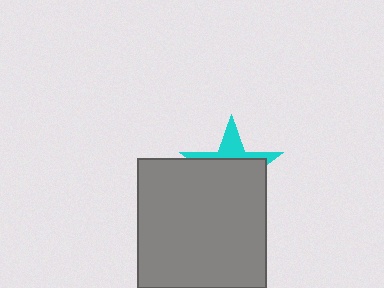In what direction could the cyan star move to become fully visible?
The cyan star could move up. That would shift it out from behind the gray square entirely.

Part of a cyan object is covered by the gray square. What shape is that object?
It is a star.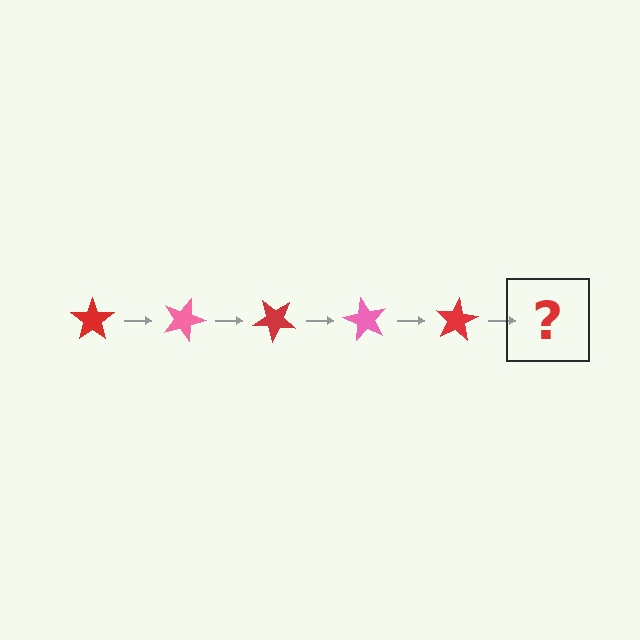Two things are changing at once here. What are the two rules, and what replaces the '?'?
The two rules are that it rotates 20 degrees each step and the color cycles through red and pink. The '?' should be a pink star, rotated 100 degrees from the start.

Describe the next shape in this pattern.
It should be a pink star, rotated 100 degrees from the start.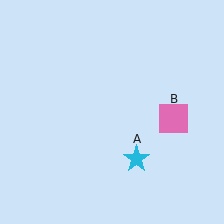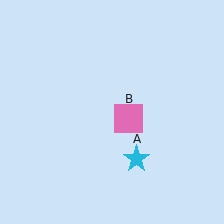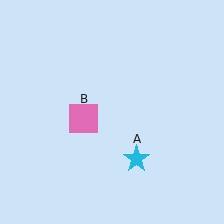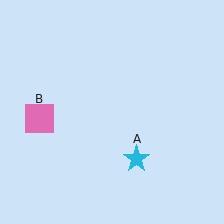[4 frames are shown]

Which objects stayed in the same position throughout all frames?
Cyan star (object A) remained stationary.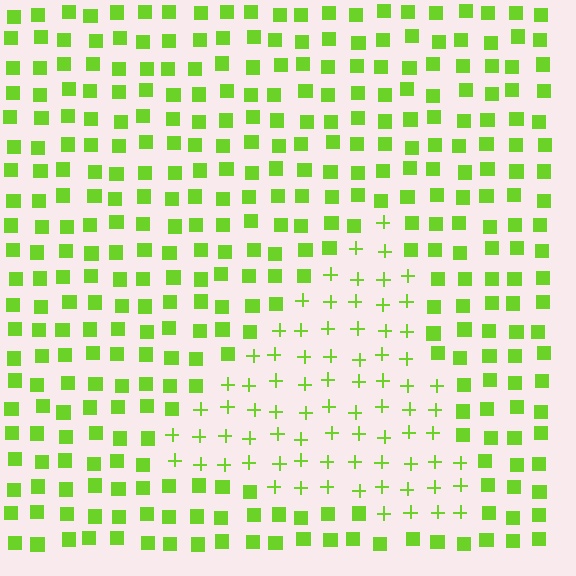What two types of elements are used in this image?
The image uses plus signs inside the triangle region and squares outside it.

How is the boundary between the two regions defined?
The boundary is defined by a change in element shape: plus signs inside vs. squares outside. All elements share the same color and spacing.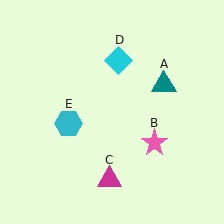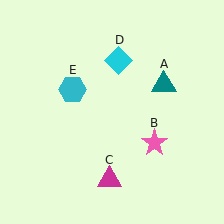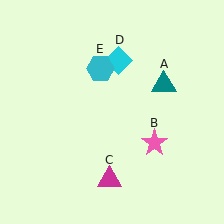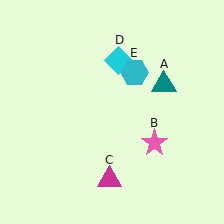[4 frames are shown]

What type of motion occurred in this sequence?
The cyan hexagon (object E) rotated clockwise around the center of the scene.